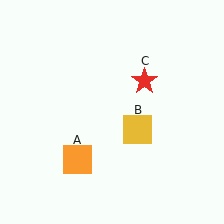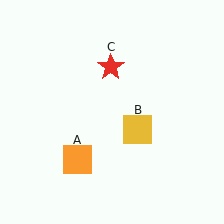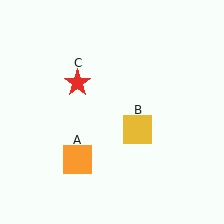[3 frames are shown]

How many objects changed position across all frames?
1 object changed position: red star (object C).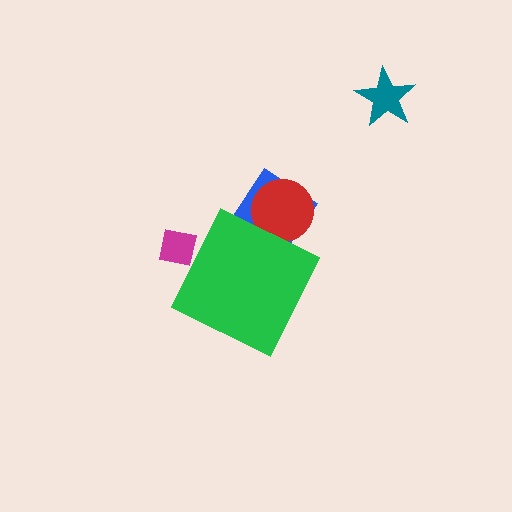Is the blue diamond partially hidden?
Yes, the blue diamond is partially hidden behind the green diamond.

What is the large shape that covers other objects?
A green diamond.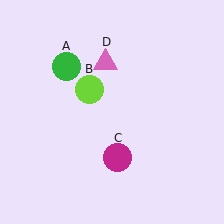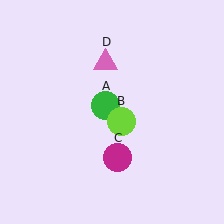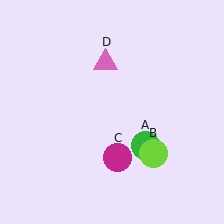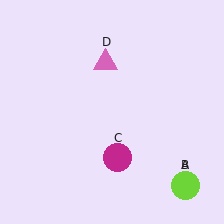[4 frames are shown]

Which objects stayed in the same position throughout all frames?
Magenta circle (object C) and pink triangle (object D) remained stationary.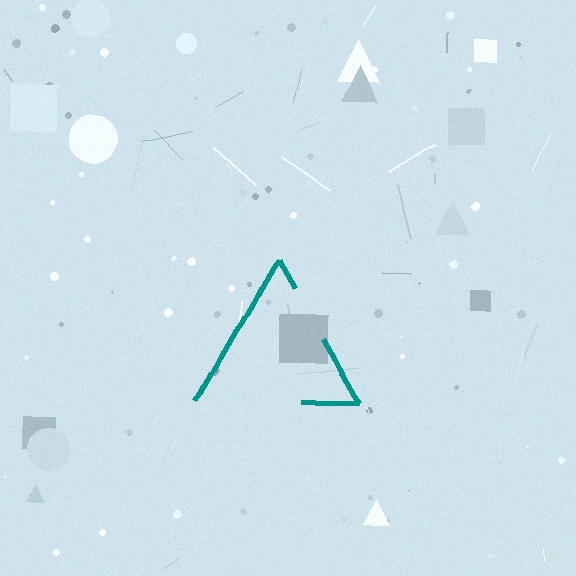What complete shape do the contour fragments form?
The contour fragments form a triangle.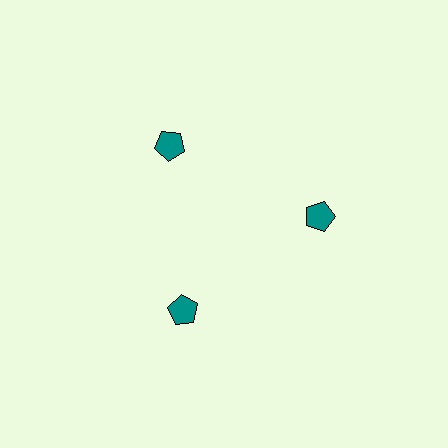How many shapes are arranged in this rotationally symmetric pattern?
There are 3 shapes, arranged in 3 groups of 1.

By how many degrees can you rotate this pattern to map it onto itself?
The pattern maps onto itself every 120 degrees of rotation.